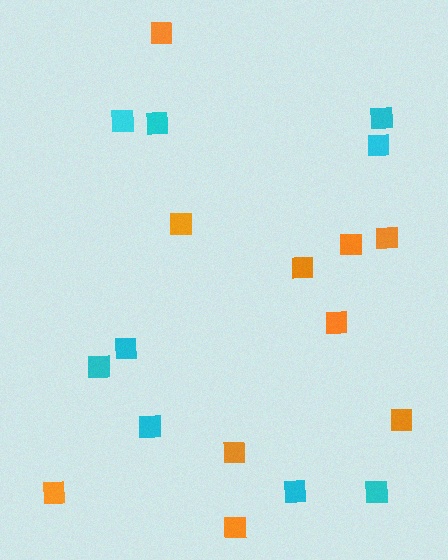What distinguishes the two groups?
There are 2 groups: one group of orange squares (10) and one group of cyan squares (9).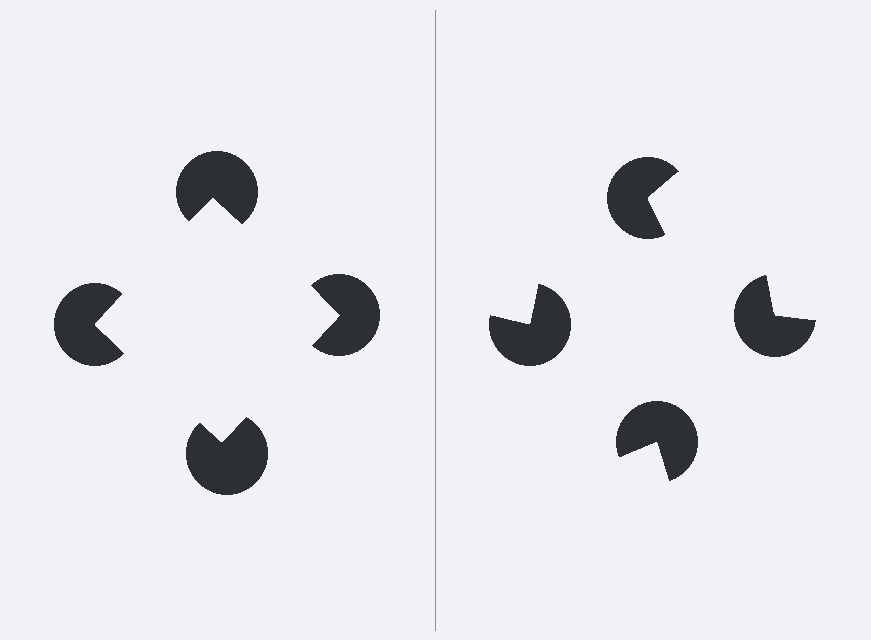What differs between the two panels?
The pac-man discs are positioned identically on both sides; only the wedge orientations differ. On the left they align to a square; on the right they are misaligned.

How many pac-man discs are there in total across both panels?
8 — 4 on each side.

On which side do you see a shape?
An illusory square appears on the left side. On the right side the wedge cuts are rotated, so no coherent shape forms.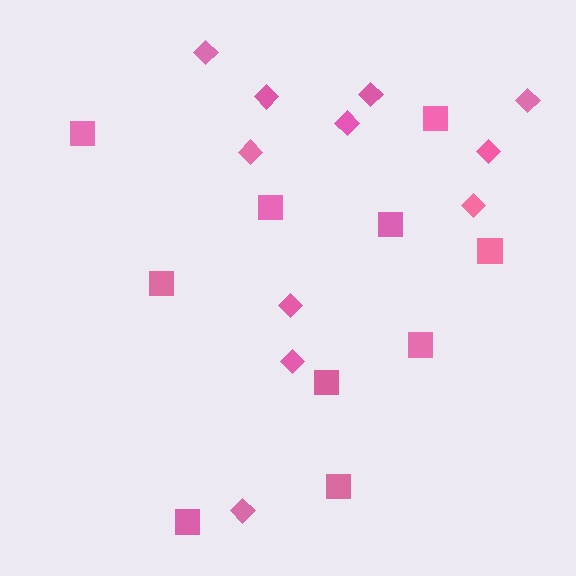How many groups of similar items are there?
There are 2 groups: one group of diamonds (11) and one group of squares (10).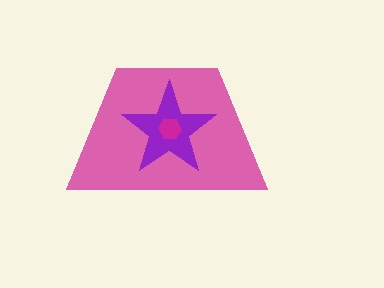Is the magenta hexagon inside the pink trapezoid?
Yes.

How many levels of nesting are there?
3.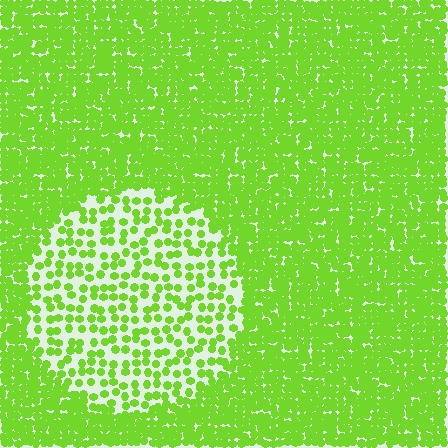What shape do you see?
I see a circle.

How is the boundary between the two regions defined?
The boundary is defined by a change in element density (approximately 2.6x ratio). All elements are the same color, size, and shape.